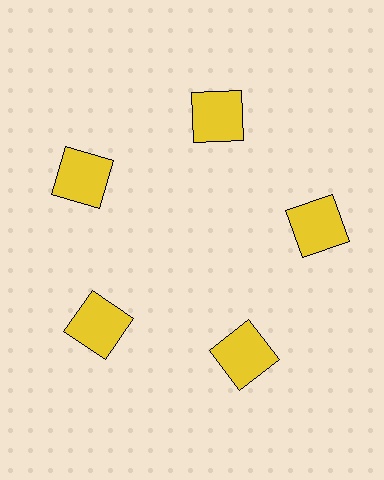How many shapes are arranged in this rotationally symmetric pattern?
There are 5 shapes, arranged in 5 groups of 1.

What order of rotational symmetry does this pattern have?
This pattern has 5-fold rotational symmetry.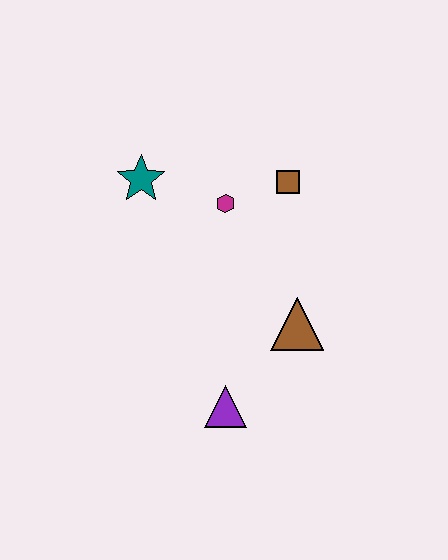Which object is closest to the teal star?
The magenta hexagon is closest to the teal star.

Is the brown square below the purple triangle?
No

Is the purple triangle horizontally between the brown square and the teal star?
Yes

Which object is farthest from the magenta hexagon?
The purple triangle is farthest from the magenta hexagon.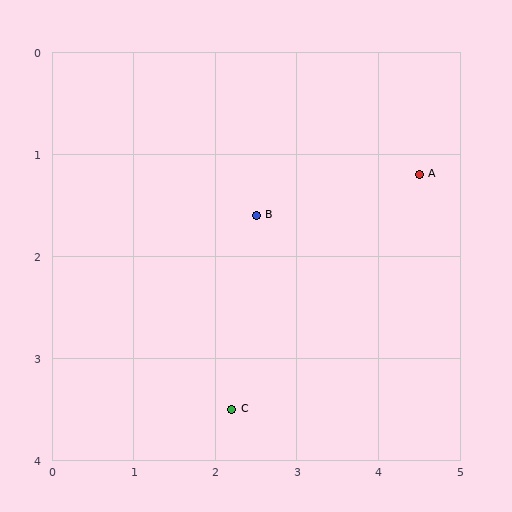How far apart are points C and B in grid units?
Points C and B are about 1.9 grid units apart.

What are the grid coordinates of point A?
Point A is at approximately (4.5, 1.2).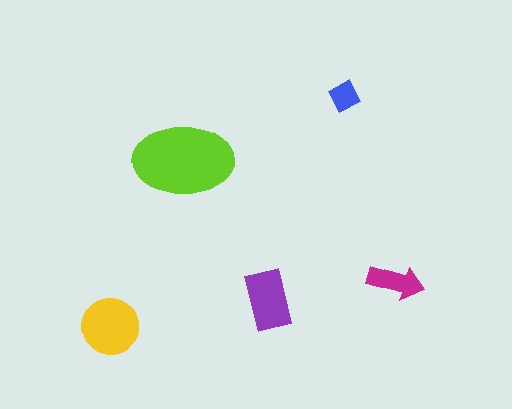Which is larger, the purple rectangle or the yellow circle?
The yellow circle.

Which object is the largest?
The lime ellipse.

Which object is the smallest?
The blue diamond.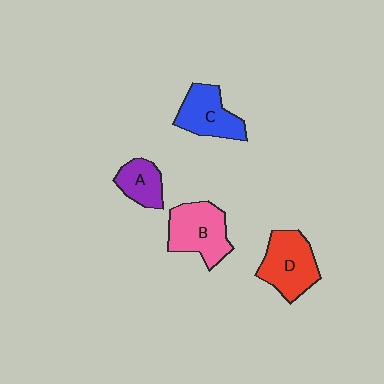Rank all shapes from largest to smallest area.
From largest to smallest: D (red), B (pink), C (blue), A (purple).